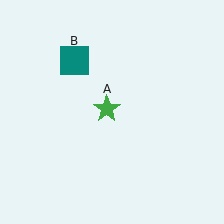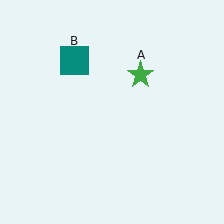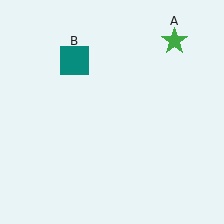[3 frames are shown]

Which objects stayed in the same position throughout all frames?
Teal square (object B) remained stationary.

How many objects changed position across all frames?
1 object changed position: green star (object A).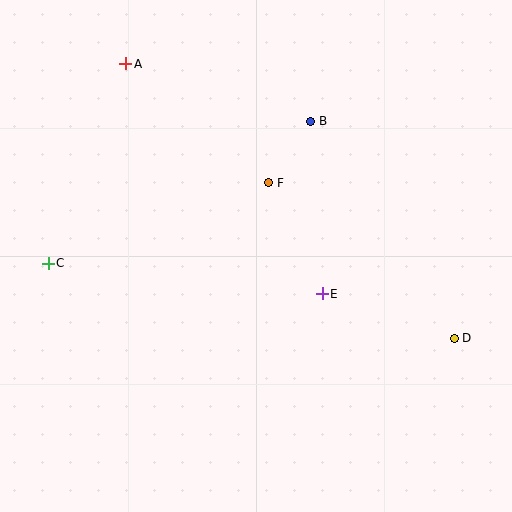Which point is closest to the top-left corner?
Point A is closest to the top-left corner.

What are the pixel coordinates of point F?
Point F is at (269, 183).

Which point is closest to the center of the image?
Point F at (269, 183) is closest to the center.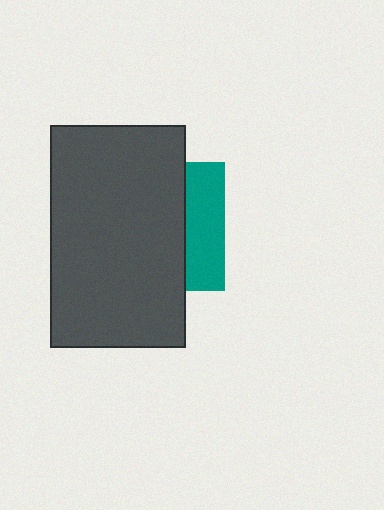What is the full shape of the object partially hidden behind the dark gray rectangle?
The partially hidden object is a teal square.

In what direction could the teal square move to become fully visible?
The teal square could move right. That would shift it out from behind the dark gray rectangle entirely.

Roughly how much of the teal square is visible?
A small part of it is visible (roughly 31%).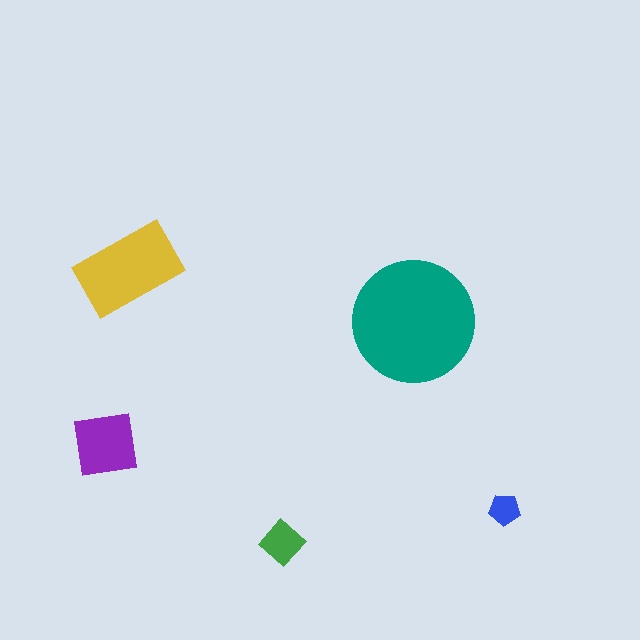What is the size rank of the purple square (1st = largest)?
3rd.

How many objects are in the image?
There are 5 objects in the image.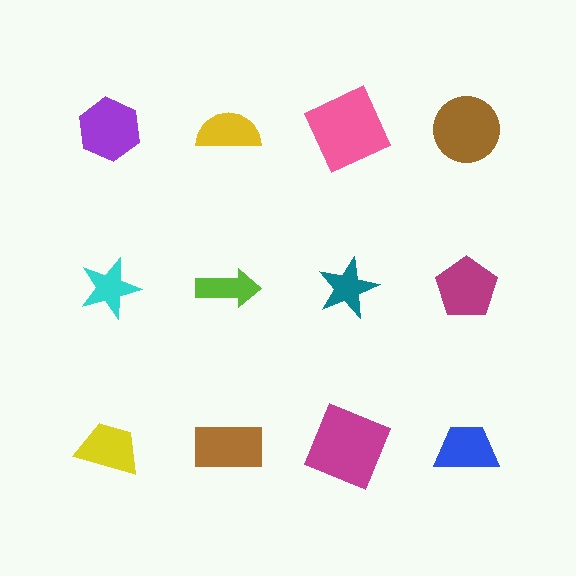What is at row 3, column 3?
A magenta square.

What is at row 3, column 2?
A brown rectangle.